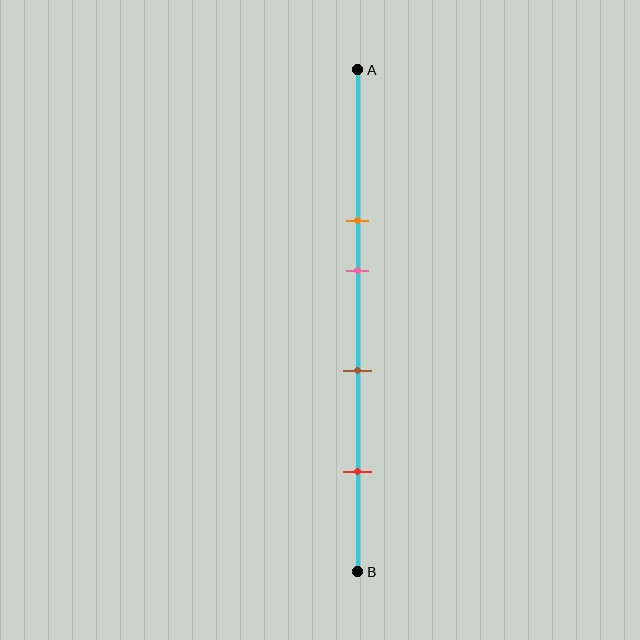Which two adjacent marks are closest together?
The orange and pink marks are the closest adjacent pair.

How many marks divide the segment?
There are 4 marks dividing the segment.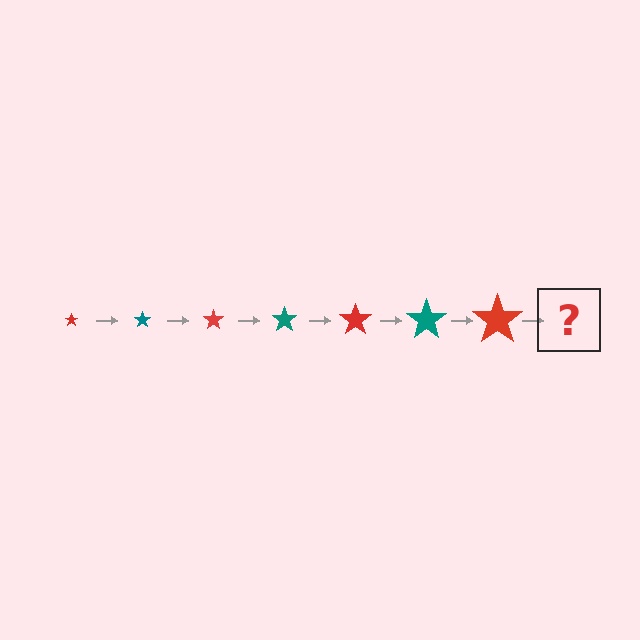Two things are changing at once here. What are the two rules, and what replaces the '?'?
The two rules are that the star grows larger each step and the color cycles through red and teal. The '?' should be a teal star, larger than the previous one.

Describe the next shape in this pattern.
It should be a teal star, larger than the previous one.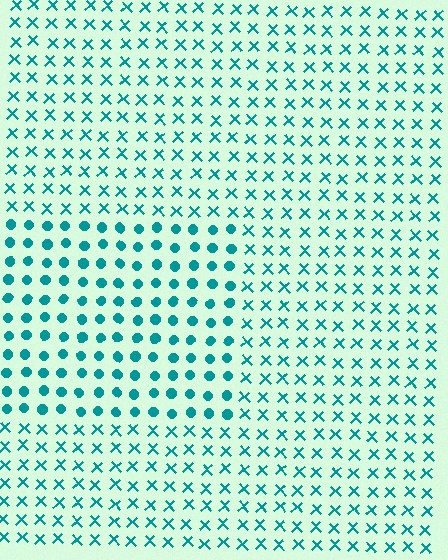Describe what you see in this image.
The image is filled with small teal elements arranged in a uniform grid. A rectangle-shaped region contains circles, while the surrounding area contains X marks. The boundary is defined purely by the change in element shape.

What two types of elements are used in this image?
The image uses circles inside the rectangle region and X marks outside it.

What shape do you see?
I see a rectangle.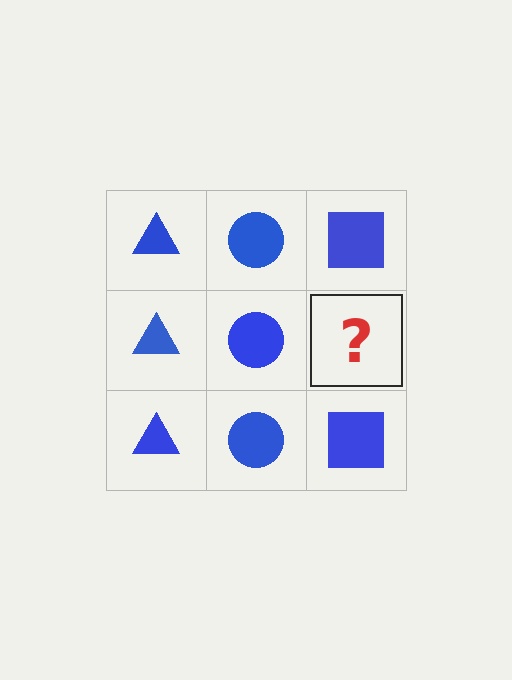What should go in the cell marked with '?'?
The missing cell should contain a blue square.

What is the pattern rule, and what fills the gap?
The rule is that each column has a consistent shape. The gap should be filled with a blue square.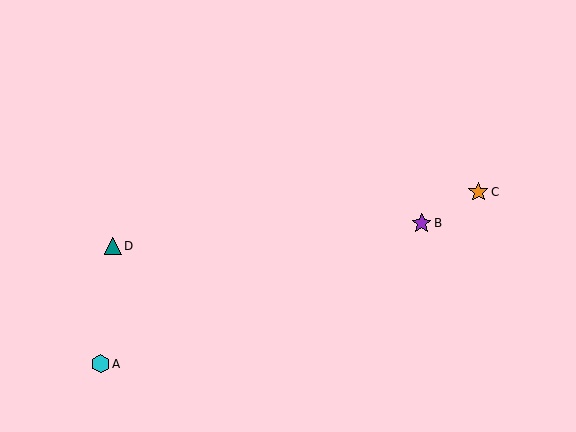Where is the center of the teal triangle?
The center of the teal triangle is at (113, 246).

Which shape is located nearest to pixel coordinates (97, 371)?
The cyan hexagon (labeled A) at (101, 364) is nearest to that location.